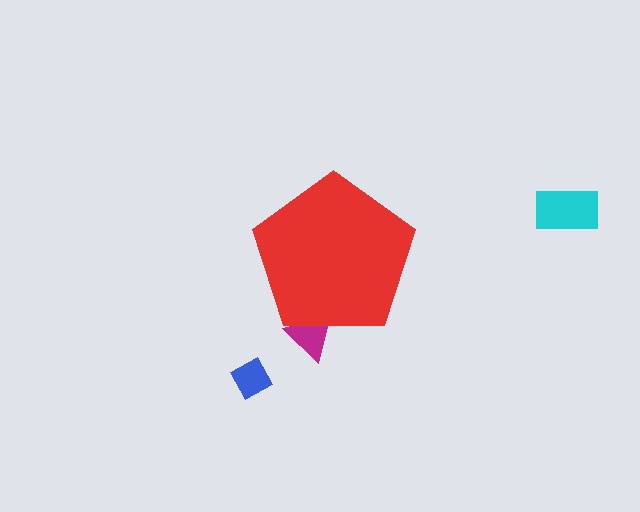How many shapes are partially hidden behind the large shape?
1 shape is partially hidden.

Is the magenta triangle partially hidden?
Yes, the magenta triangle is partially hidden behind the red pentagon.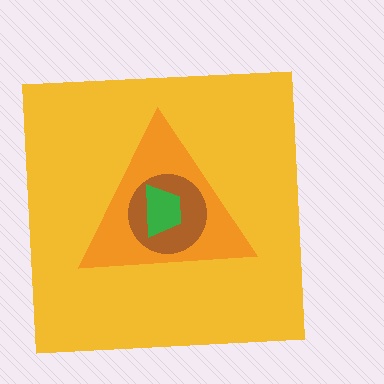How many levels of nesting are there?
4.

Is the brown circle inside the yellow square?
Yes.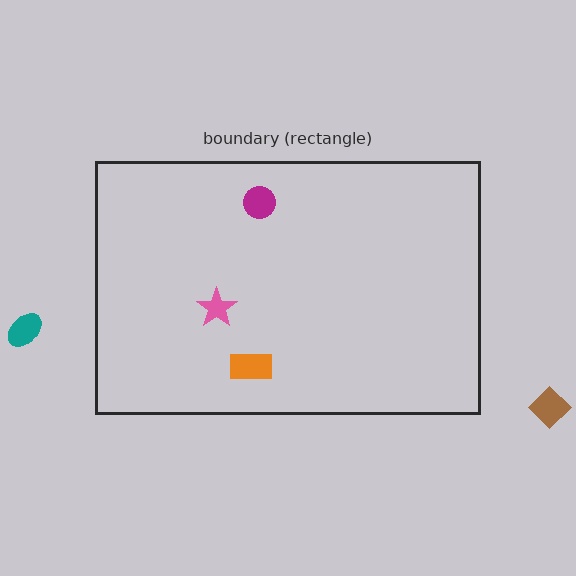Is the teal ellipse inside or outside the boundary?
Outside.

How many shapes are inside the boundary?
3 inside, 2 outside.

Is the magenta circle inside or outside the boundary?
Inside.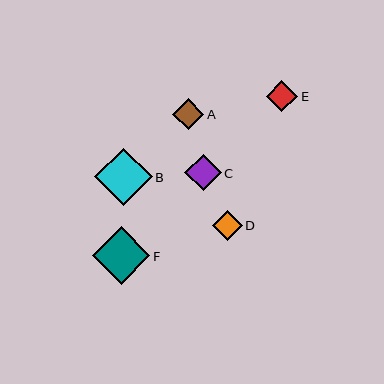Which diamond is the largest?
Diamond F is the largest with a size of approximately 58 pixels.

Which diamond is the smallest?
Diamond D is the smallest with a size of approximately 30 pixels.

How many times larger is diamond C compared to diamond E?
Diamond C is approximately 1.2 times the size of diamond E.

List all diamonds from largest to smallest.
From largest to smallest: F, B, C, E, A, D.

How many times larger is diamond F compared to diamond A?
Diamond F is approximately 1.9 times the size of diamond A.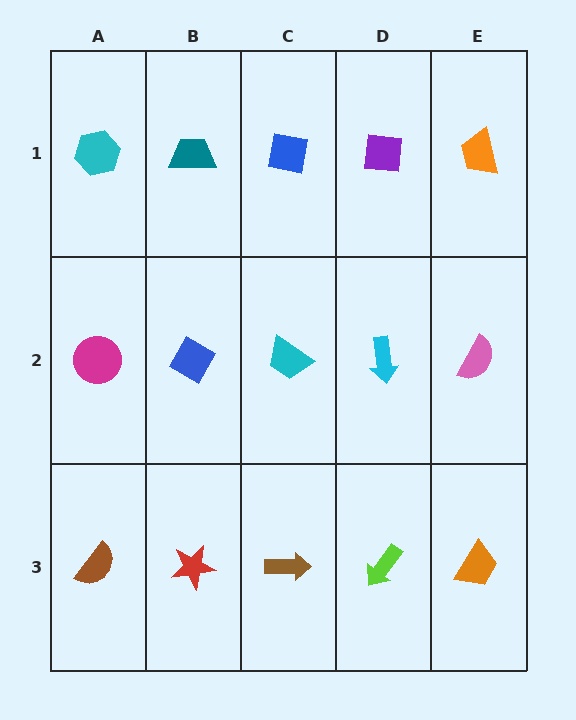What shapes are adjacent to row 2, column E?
An orange trapezoid (row 1, column E), an orange trapezoid (row 3, column E), a cyan arrow (row 2, column D).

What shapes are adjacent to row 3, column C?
A cyan trapezoid (row 2, column C), a red star (row 3, column B), a lime arrow (row 3, column D).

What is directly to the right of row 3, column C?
A lime arrow.